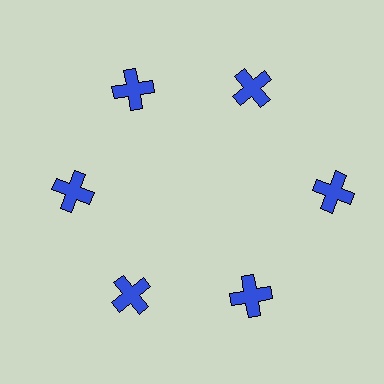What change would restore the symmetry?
The symmetry would be restored by moving it inward, back onto the ring so that all 6 crosses sit at equal angles and equal distance from the center.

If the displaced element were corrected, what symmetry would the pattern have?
It would have 6-fold rotational symmetry — the pattern would map onto itself every 60 degrees.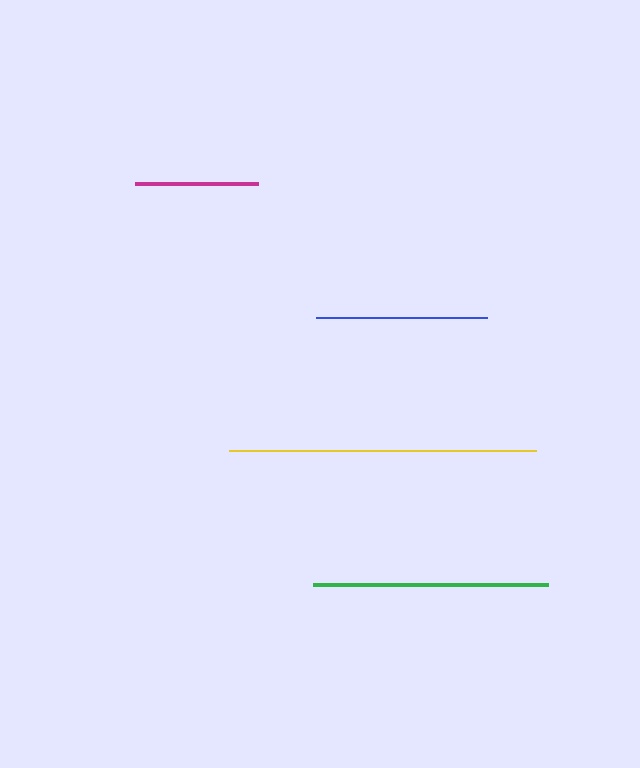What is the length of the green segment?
The green segment is approximately 234 pixels long.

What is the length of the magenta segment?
The magenta segment is approximately 122 pixels long.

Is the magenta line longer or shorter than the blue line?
The blue line is longer than the magenta line.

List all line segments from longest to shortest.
From longest to shortest: yellow, green, blue, magenta.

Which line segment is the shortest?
The magenta line is the shortest at approximately 122 pixels.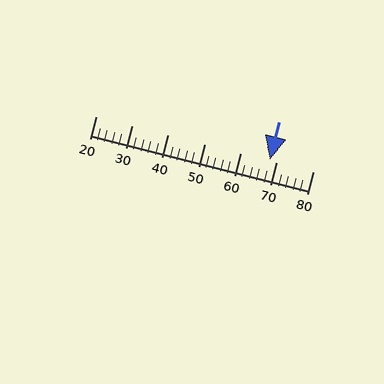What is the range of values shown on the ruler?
The ruler shows values from 20 to 80.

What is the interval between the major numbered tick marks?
The major tick marks are spaced 10 units apart.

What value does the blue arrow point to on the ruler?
The blue arrow points to approximately 68.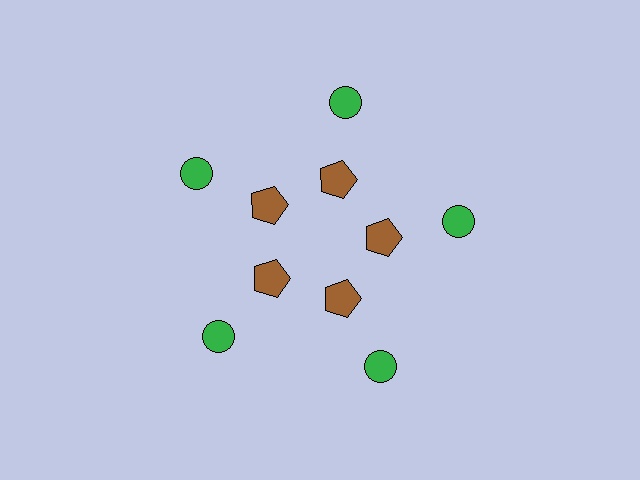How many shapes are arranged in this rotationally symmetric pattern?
There are 10 shapes, arranged in 5 groups of 2.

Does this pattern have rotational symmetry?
Yes, this pattern has 5-fold rotational symmetry. It looks the same after rotating 72 degrees around the center.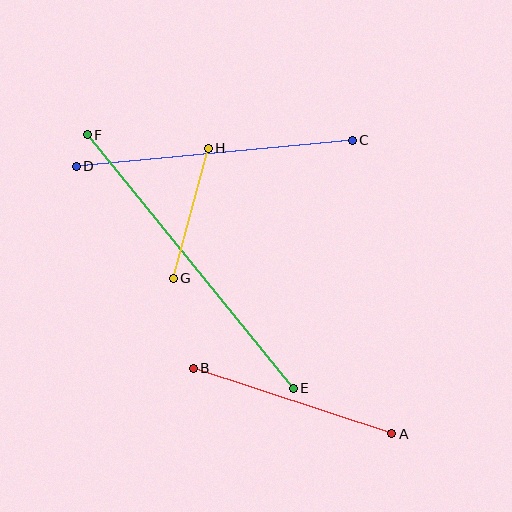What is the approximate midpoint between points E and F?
The midpoint is at approximately (190, 262) pixels.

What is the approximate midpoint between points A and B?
The midpoint is at approximately (292, 401) pixels.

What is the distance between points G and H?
The distance is approximately 134 pixels.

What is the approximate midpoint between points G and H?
The midpoint is at approximately (191, 213) pixels.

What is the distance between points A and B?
The distance is approximately 209 pixels.